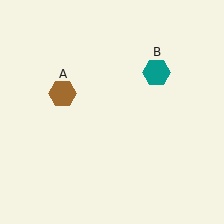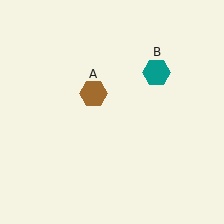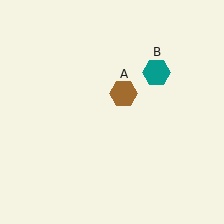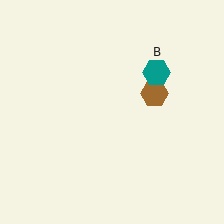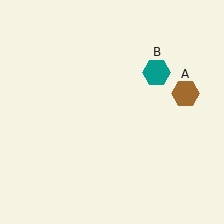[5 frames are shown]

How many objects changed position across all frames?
1 object changed position: brown hexagon (object A).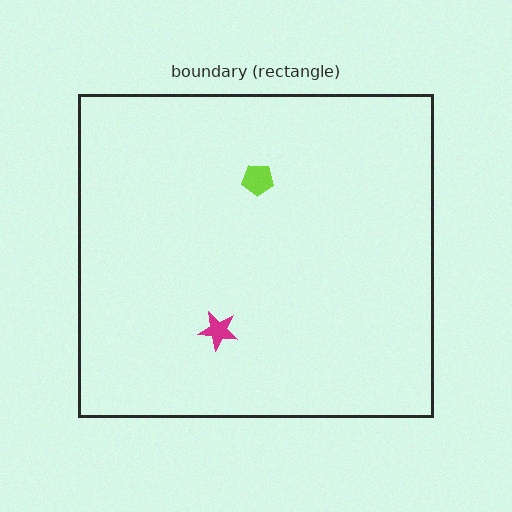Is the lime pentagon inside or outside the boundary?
Inside.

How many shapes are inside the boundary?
2 inside, 0 outside.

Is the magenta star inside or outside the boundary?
Inside.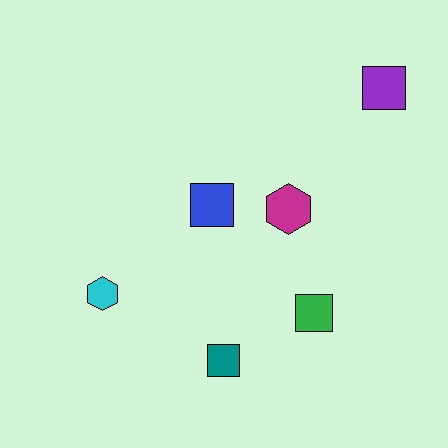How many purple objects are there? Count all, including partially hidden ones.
There is 1 purple object.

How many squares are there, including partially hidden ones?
There are 4 squares.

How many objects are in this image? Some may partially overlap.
There are 6 objects.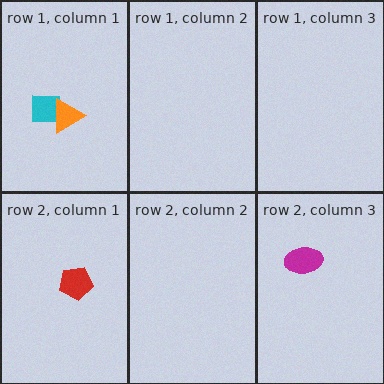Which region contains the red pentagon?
The row 2, column 1 region.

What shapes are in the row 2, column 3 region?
The magenta ellipse.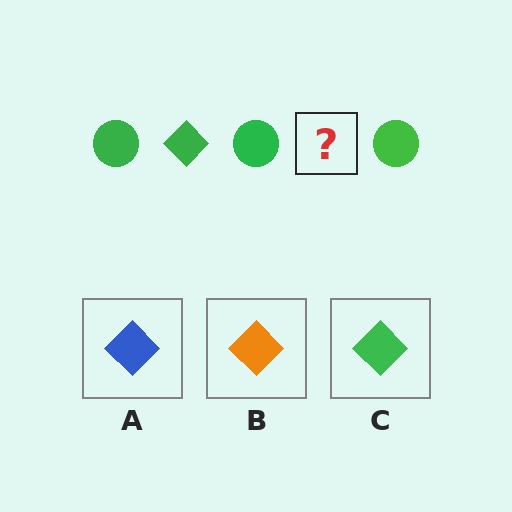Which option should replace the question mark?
Option C.